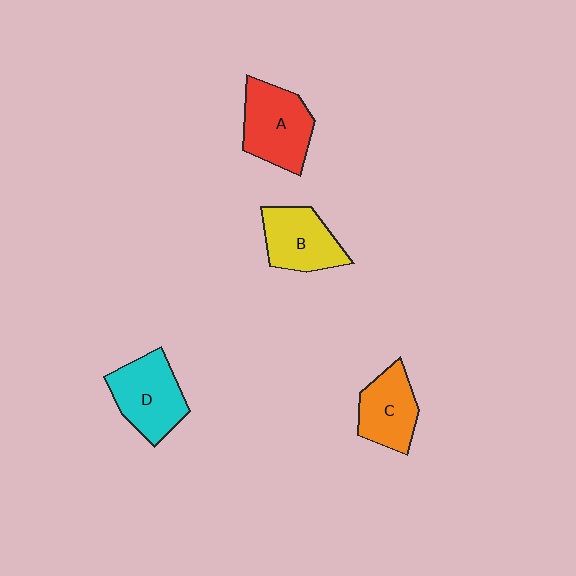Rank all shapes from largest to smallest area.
From largest to smallest: A (red), D (cyan), B (yellow), C (orange).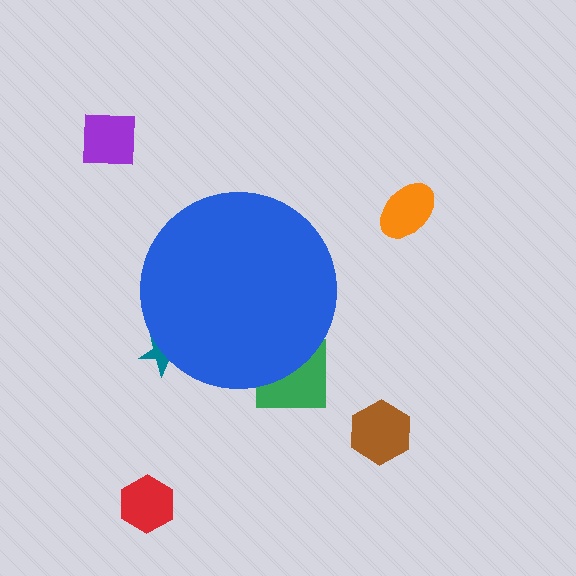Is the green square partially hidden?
Yes, the green square is partially hidden behind the blue circle.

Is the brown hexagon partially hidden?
No, the brown hexagon is fully visible.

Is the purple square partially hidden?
No, the purple square is fully visible.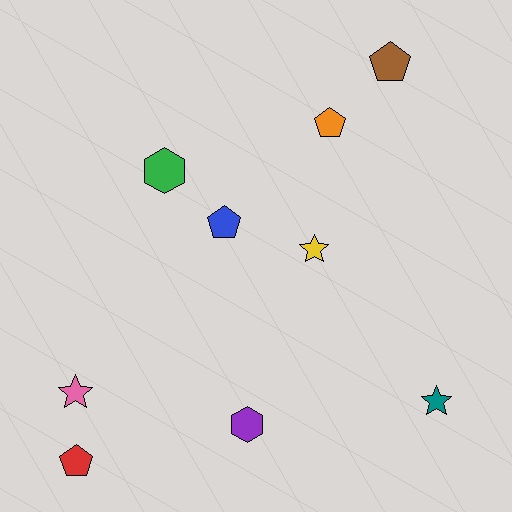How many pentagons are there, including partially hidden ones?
There are 4 pentagons.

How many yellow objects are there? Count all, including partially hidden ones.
There is 1 yellow object.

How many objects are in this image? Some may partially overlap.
There are 9 objects.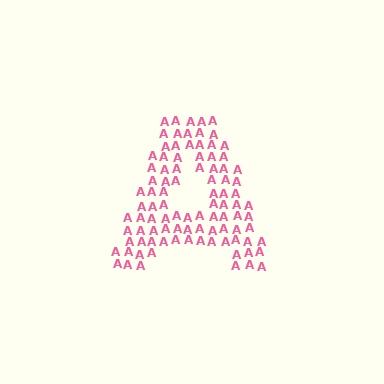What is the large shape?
The large shape is the letter A.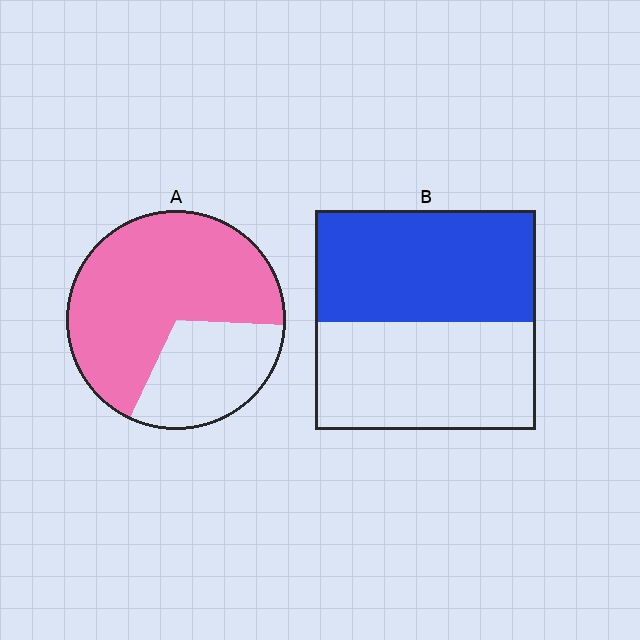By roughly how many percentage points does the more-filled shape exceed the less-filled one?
By roughly 20 percentage points (A over B).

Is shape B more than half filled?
Roughly half.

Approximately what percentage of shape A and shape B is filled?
A is approximately 70% and B is approximately 50%.